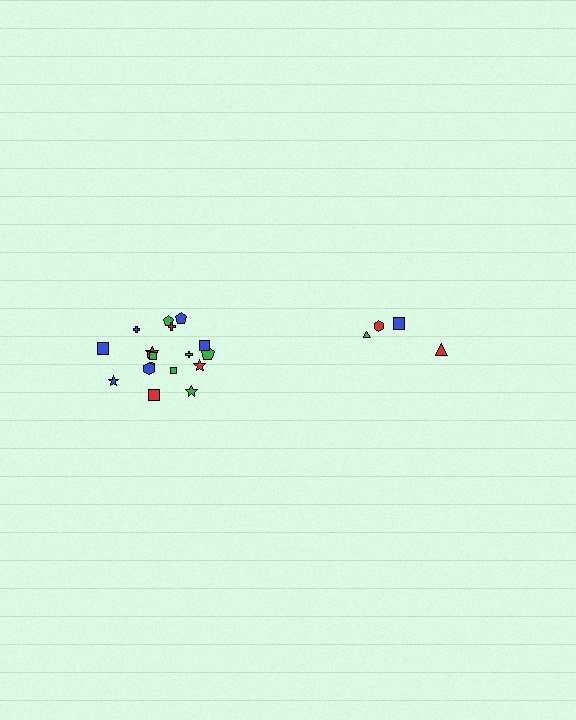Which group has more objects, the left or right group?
The left group.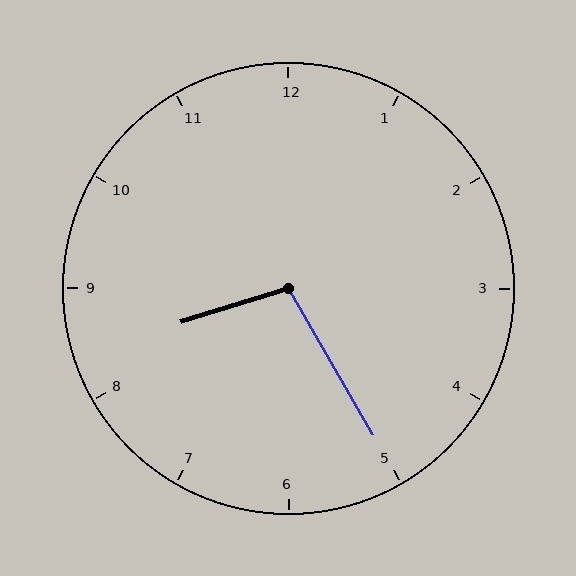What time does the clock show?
8:25.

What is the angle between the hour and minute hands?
Approximately 102 degrees.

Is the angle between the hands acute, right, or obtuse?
It is obtuse.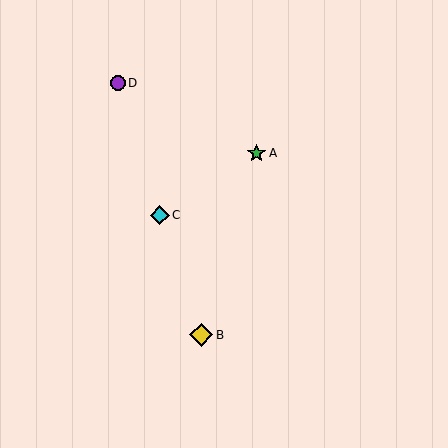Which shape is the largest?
The yellow diamond (labeled B) is the largest.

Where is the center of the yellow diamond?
The center of the yellow diamond is at (201, 335).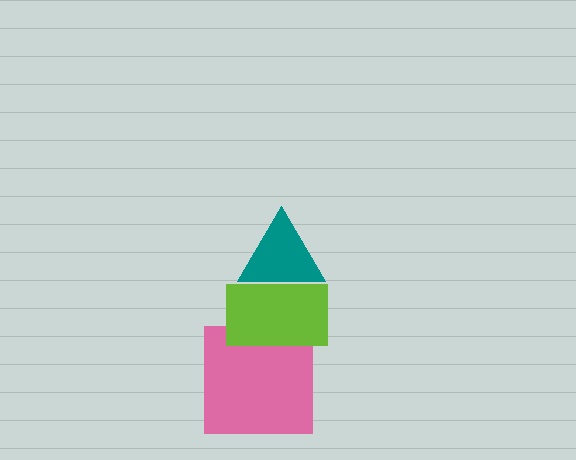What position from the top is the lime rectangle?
The lime rectangle is 2nd from the top.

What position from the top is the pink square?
The pink square is 3rd from the top.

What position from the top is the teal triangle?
The teal triangle is 1st from the top.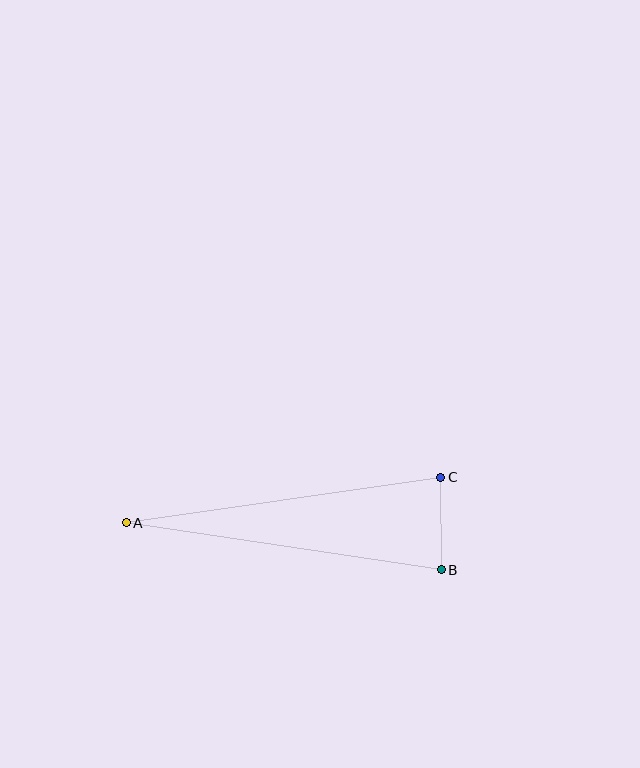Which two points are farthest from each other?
Points A and B are farthest from each other.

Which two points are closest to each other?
Points B and C are closest to each other.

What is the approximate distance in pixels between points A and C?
The distance between A and C is approximately 318 pixels.